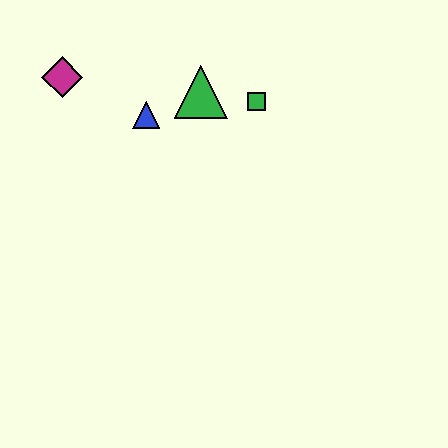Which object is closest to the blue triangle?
The green triangle is closest to the blue triangle.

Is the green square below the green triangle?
Yes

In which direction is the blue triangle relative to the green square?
The blue triangle is to the left of the green square.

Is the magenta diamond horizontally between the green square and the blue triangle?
No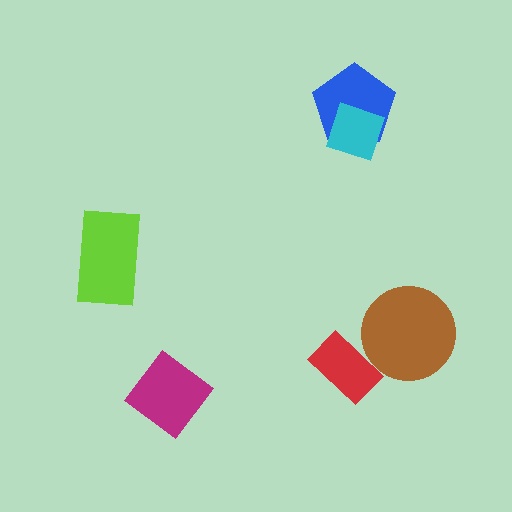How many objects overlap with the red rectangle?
1 object overlaps with the red rectangle.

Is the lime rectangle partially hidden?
No, no other shape covers it.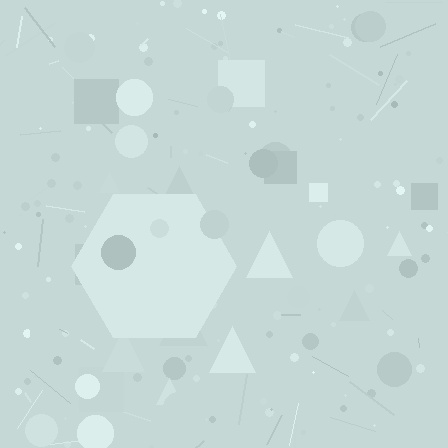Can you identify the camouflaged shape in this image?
The camouflaged shape is a hexagon.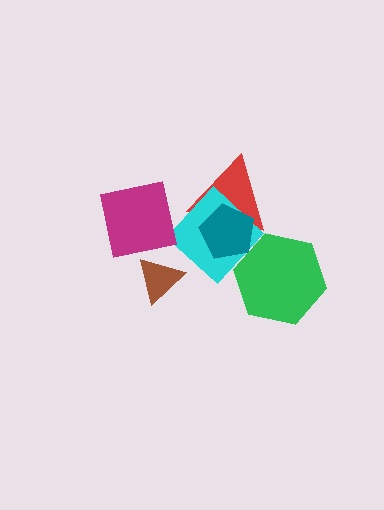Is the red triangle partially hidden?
Yes, it is partially covered by another shape.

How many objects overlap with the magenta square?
2 objects overlap with the magenta square.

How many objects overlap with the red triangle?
2 objects overlap with the red triangle.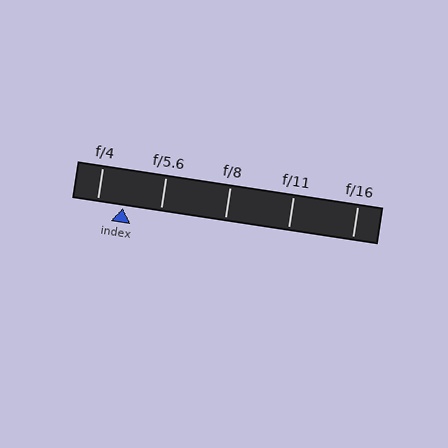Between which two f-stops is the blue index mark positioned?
The index mark is between f/4 and f/5.6.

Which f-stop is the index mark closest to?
The index mark is closest to f/4.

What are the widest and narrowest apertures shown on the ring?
The widest aperture shown is f/4 and the narrowest is f/16.